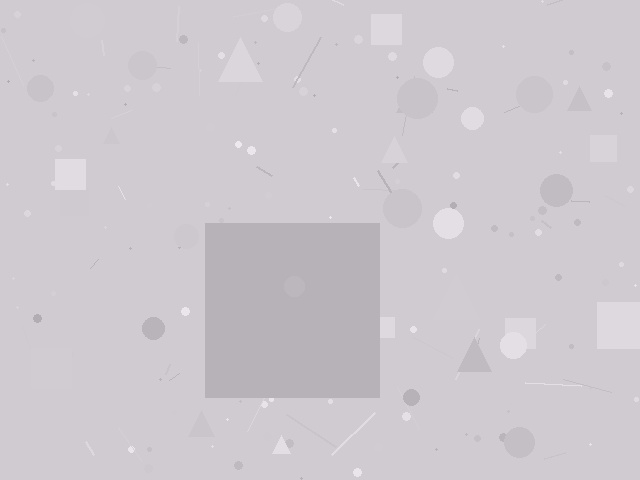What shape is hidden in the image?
A square is hidden in the image.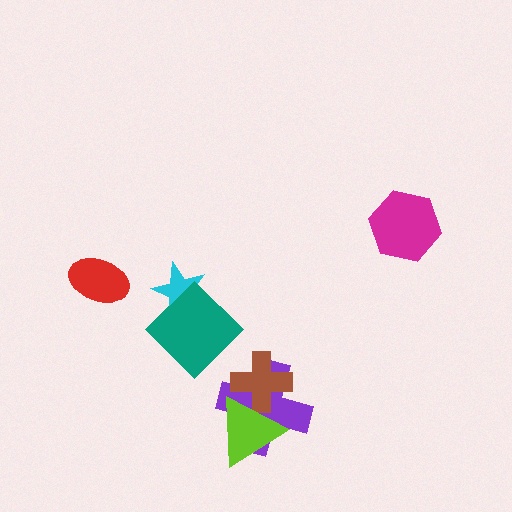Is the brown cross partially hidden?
Yes, it is partially covered by another shape.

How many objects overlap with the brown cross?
2 objects overlap with the brown cross.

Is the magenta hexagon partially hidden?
No, no other shape covers it.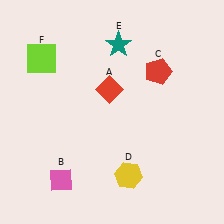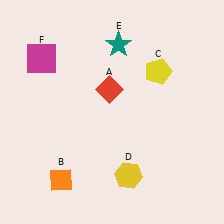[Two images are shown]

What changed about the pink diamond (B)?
In Image 1, B is pink. In Image 2, it changed to orange.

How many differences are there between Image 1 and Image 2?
There are 3 differences between the two images.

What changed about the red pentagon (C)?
In Image 1, C is red. In Image 2, it changed to yellow.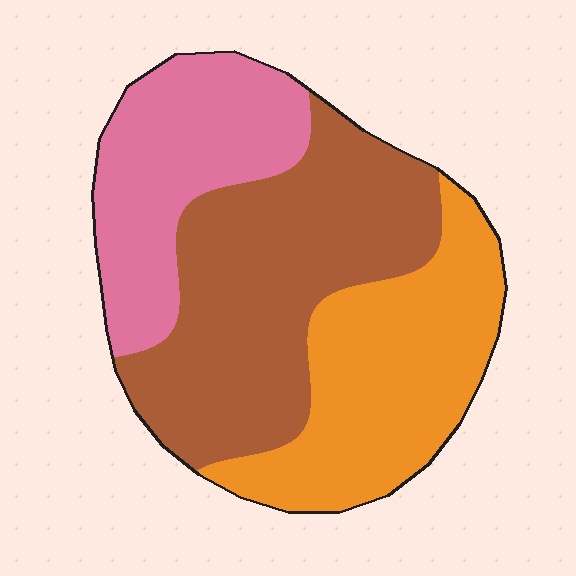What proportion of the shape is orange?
Orange takes up between a quarter and a half of the shape.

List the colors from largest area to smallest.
From largest to smallest: brown, orange, pink.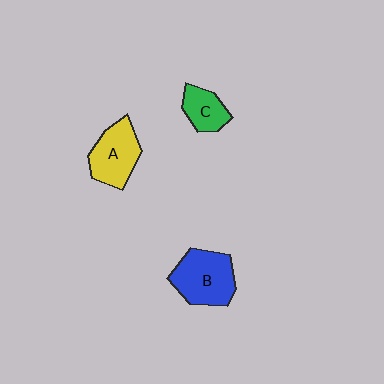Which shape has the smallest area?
Shape C (green).